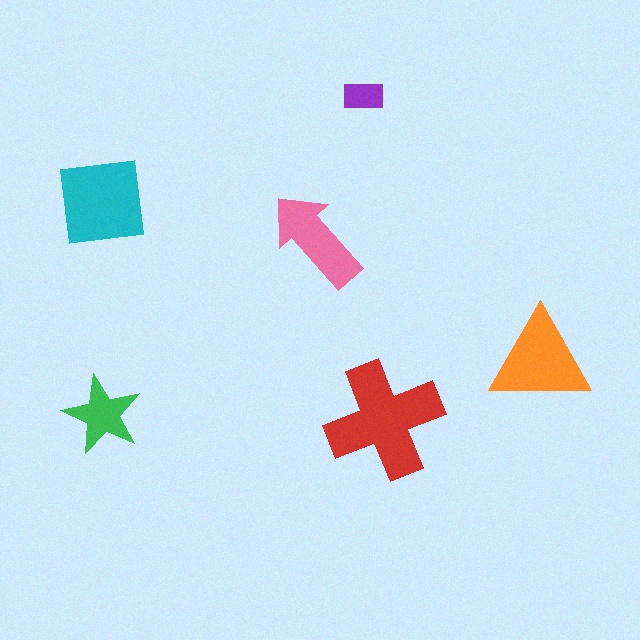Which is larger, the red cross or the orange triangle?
The red cross.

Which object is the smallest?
The purple rectangle.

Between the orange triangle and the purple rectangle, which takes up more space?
The orange triangle.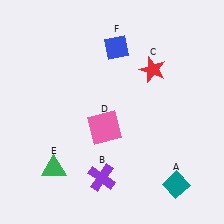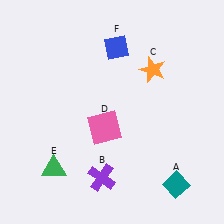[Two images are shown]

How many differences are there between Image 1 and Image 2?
There is 1 difference between the two images.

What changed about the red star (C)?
In Image 1, C is red. In Image 2, it changed to orange.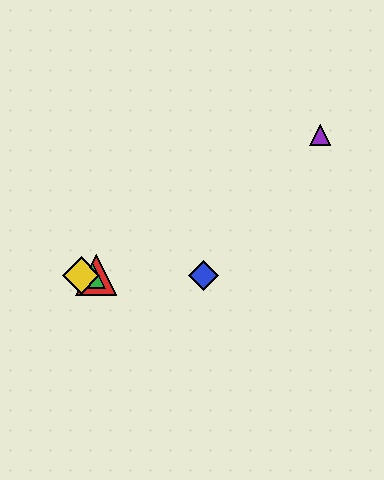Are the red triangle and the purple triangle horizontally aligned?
No, the red triangle is at y≈275 and the purple triangle is at y≈135.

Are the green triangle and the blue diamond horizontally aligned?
Yes, both are at y≈275.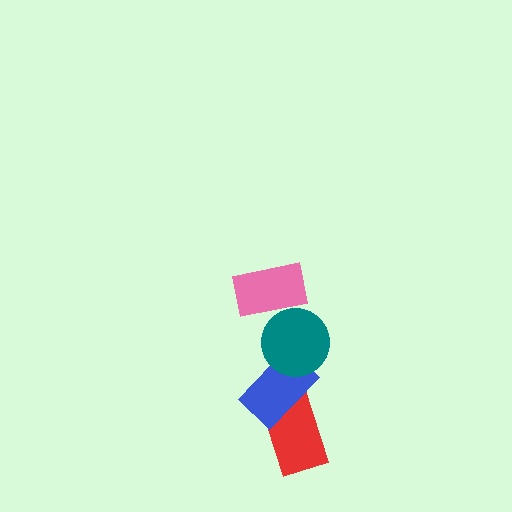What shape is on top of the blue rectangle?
The teal circle is on top of the blue rectangle.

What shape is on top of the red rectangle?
The blue rectangle is on top of the red rectangle.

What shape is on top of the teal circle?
The pink rectangle is on top of the teal circle.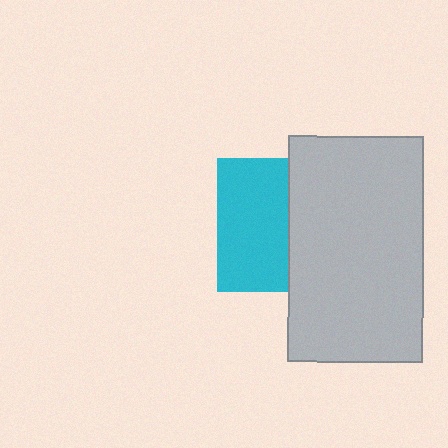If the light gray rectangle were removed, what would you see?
You would see the complete cyan square.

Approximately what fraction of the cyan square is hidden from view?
Roughly 47% of the cyan square is hidden behind the light gray rectangle.